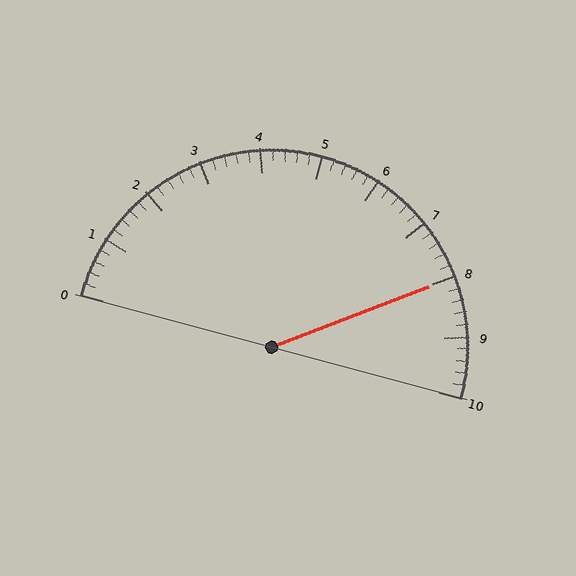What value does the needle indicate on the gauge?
The needle indicates approximately 8.0.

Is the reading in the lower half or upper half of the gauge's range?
The reading is in the upper half of the range (0 to 10).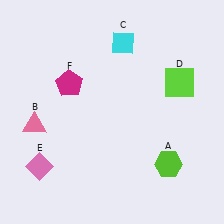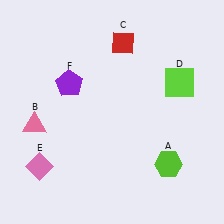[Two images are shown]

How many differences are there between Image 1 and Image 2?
There are 2 differences between the two images.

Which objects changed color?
C changed from cyan to red. F changed from magenta to purple.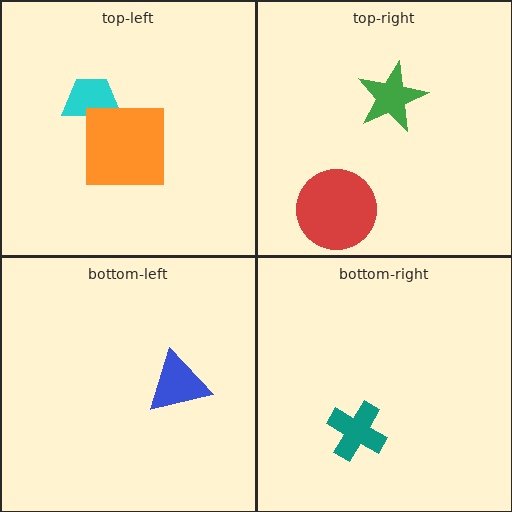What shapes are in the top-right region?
The green star, the red circle.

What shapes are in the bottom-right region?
The teal cross.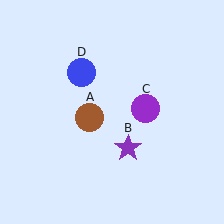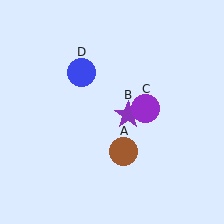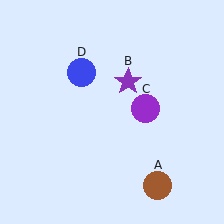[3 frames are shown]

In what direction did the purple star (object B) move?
The purple star (object B) moved up.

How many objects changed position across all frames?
2 objects changed position: brown circle (object A), purple star (object B).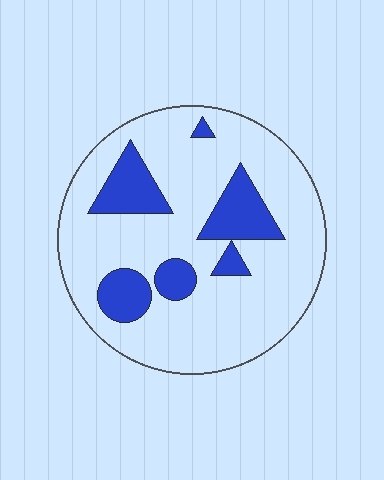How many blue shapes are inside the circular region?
6.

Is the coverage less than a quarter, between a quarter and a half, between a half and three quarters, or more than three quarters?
Less than a quarter.